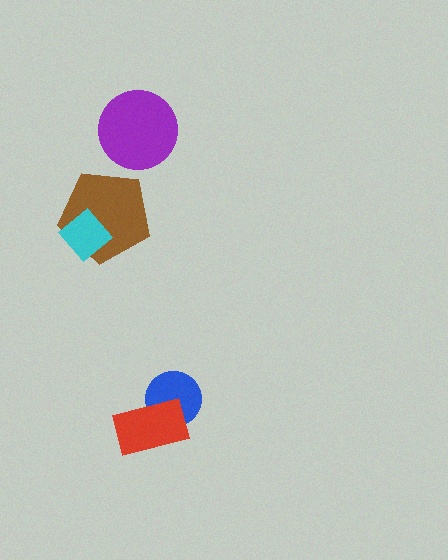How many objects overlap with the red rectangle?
1 object overlaps with the red rectangle.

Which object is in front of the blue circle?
The red rectangle is in front of the blue circle.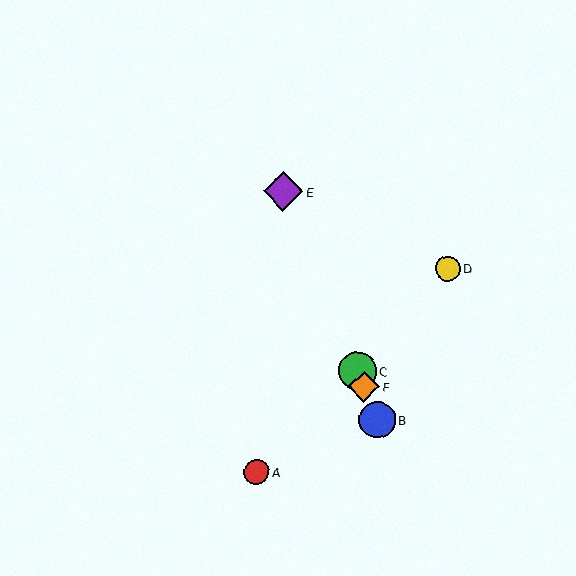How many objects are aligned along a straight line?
4 objects (B, C, E, F) are aligned along a straight line.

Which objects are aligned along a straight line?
Objects B, C, E, F are aligned along a straight line.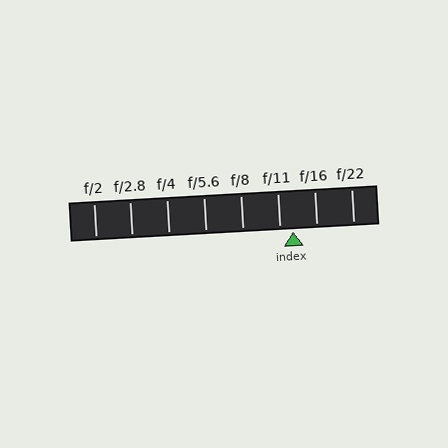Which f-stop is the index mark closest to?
The index mark is closest to f/11.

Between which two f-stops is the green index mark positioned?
The index mark is between f/11 and f/16.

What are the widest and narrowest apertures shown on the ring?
The widest aperture shown is f/2 and the narrowest is f/22.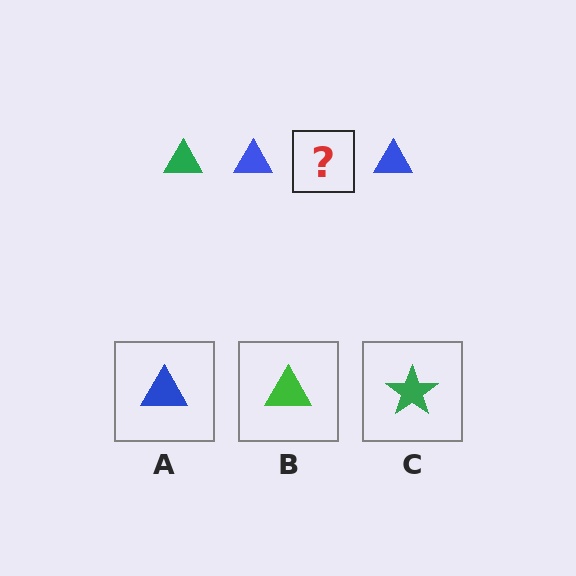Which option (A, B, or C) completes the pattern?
B.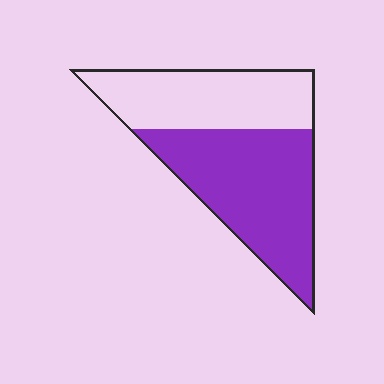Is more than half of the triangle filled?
Yes.